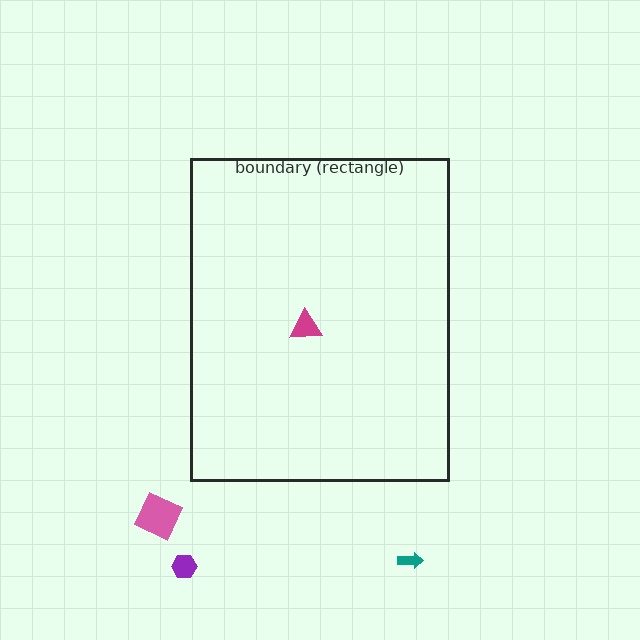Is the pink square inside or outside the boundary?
Outside.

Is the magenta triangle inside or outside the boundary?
Inside.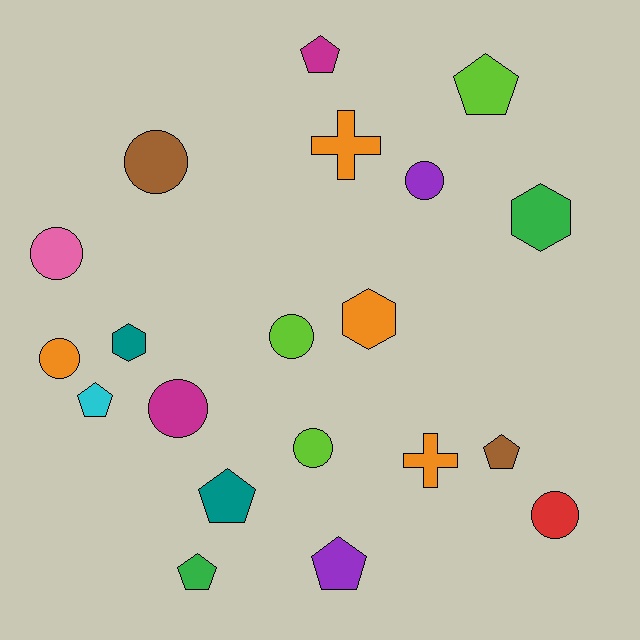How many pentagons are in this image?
There are 7 pentagons.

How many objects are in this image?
There are 20 objects.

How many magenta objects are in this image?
There are 2 magenta objects.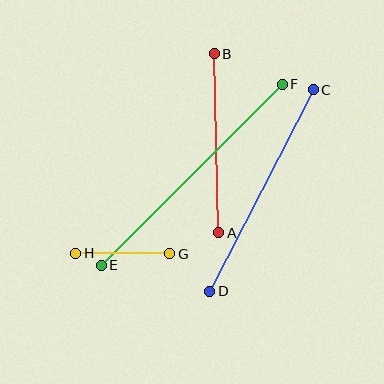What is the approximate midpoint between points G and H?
The midpoint is at approximately (123, 254) pixels.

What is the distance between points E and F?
The distance is approximately 256 pixels.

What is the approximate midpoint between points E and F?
The midpoint is at approximately (192, 175) pixels.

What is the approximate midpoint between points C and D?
The midpoint is at approximately (262, 190) pixels.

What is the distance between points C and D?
The distance is approximately 226 pixels.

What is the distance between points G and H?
The distance is approximately 94 pixels.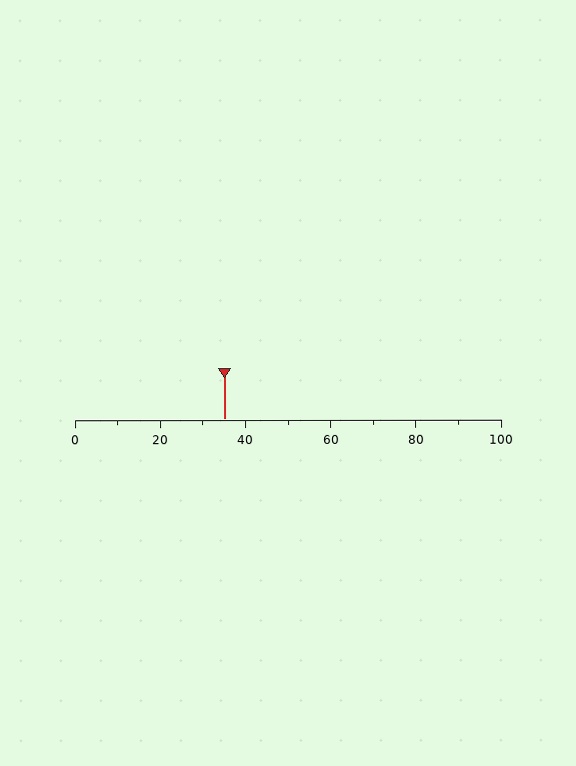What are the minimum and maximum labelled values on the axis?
The axis runs from 0 to 100.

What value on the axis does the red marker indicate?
The marker indicates approximately 35.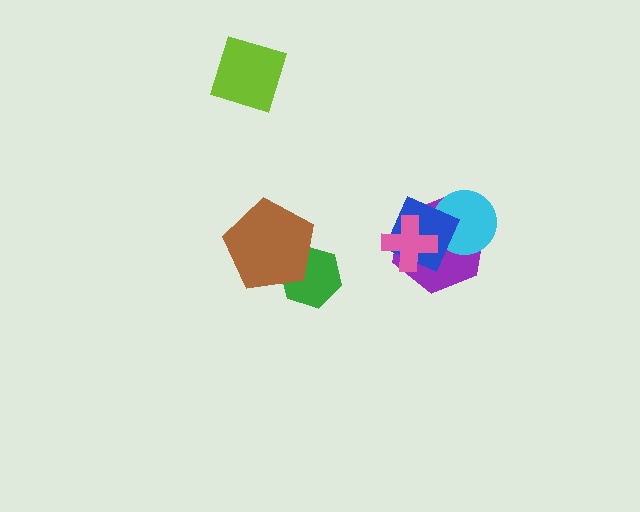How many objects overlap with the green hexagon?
1 object overlaps with the green hexagon.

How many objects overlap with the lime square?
0 objects overlap with the lime square.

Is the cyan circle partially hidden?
Yes, it is partially covered by another shape.